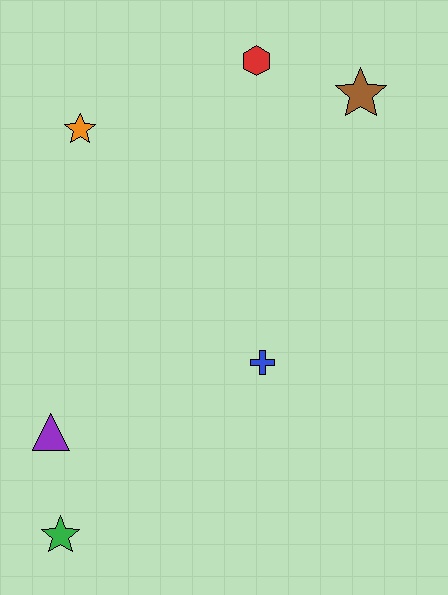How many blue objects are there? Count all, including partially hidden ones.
There is 1 blue object.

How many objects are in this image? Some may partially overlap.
There are 6 objects.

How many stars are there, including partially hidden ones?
There are 3 stars.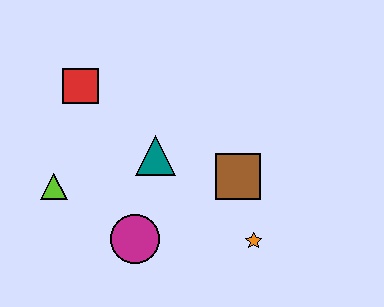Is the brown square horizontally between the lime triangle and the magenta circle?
No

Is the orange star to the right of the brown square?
Yes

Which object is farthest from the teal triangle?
The orange star is farthest from the teal triangle.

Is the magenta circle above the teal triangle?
No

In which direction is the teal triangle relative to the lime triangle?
The teal triangle is to the right of the lime triangle.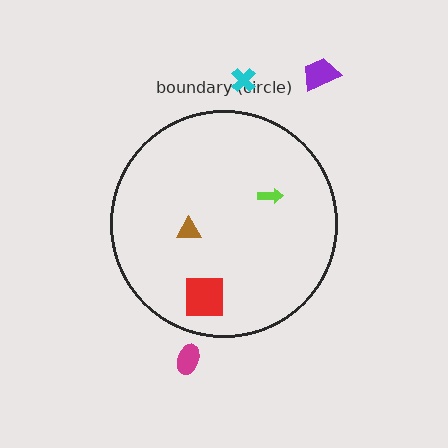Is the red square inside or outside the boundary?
Inside.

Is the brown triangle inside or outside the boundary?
Inside.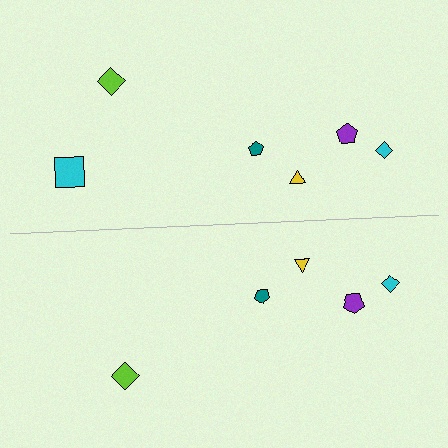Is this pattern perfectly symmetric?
No, the pattern is not perfectly symmetric. A cyan square is missing from the bottom side.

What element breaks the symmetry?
A cyan square is missing from the bottom side.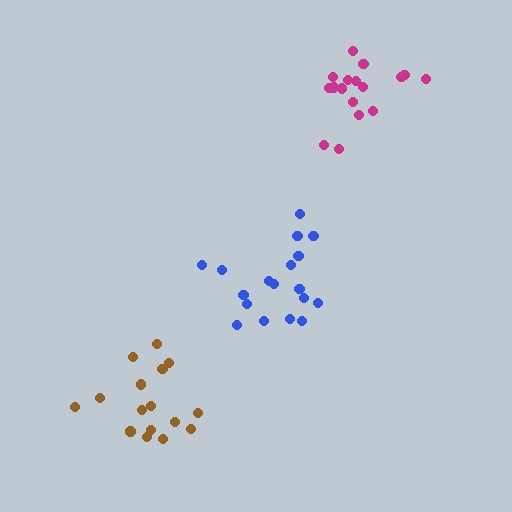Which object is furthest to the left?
The brown cluster is leftmost.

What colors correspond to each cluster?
The clusters are colored: magenta, blue, brown.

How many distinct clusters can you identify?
There are 3 distinct clusters.